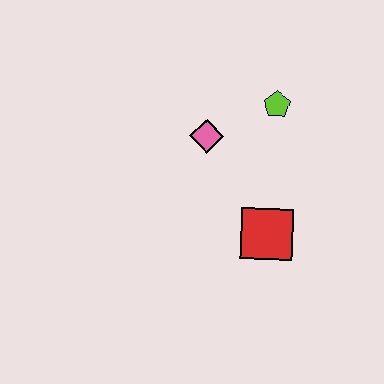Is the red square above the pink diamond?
No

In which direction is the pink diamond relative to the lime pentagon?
The pink diamond is to the left of the lime pentagon.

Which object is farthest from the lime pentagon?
The red square is farthest from the lime pentagon.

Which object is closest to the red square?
The pink diamond is closest to the red square.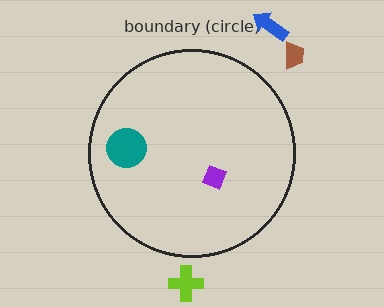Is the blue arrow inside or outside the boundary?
Outside.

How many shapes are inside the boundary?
2 inside, 3 outside.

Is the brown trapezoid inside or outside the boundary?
Outside.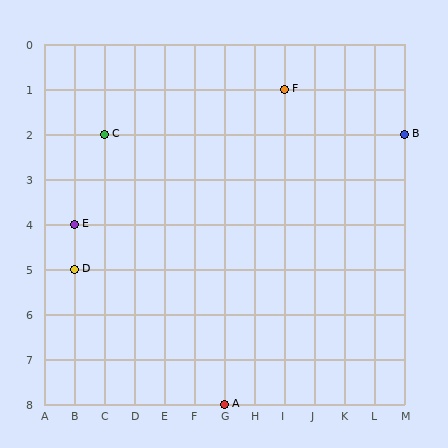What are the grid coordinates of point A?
Point A is at grid coordinates (G, 8).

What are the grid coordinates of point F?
Point F is at grid coordinates (I, 1).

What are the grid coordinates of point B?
Point B is at grid coordinates (M, 2).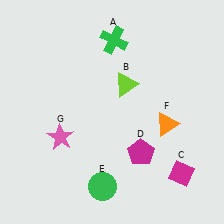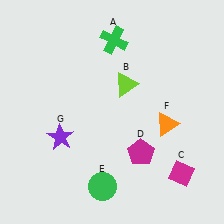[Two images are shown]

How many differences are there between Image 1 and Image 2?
There is 1 difference between the two images.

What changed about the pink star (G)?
In Image 1, G is pink. In Image 2, it changed to purple.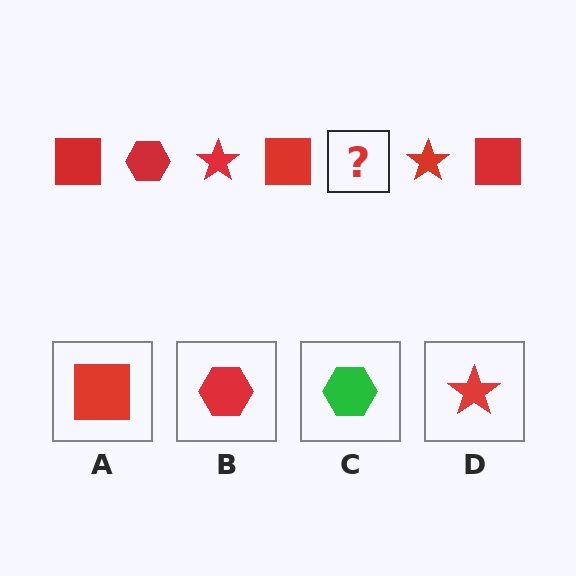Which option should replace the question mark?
Option B.